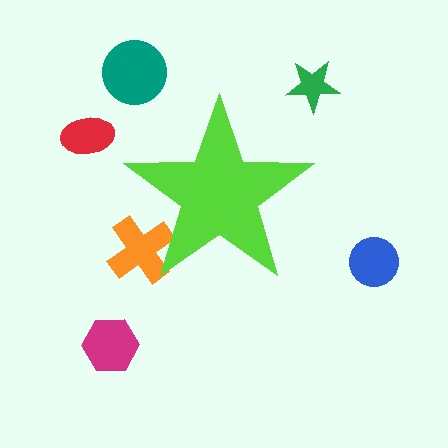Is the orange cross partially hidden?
Yes, the orange cross is partially hidden behind the lime star.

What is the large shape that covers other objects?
A lime star.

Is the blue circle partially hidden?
No, the blue circle is fully visible.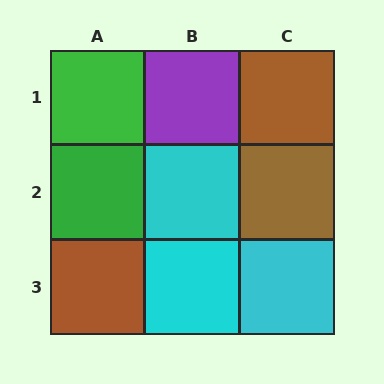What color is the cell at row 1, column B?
Purple.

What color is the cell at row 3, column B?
Cyan.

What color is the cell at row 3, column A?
Brown.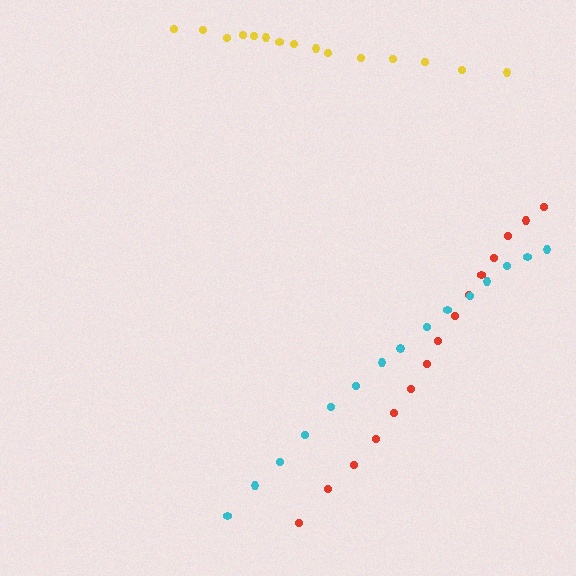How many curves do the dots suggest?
There are 3 distinct paths.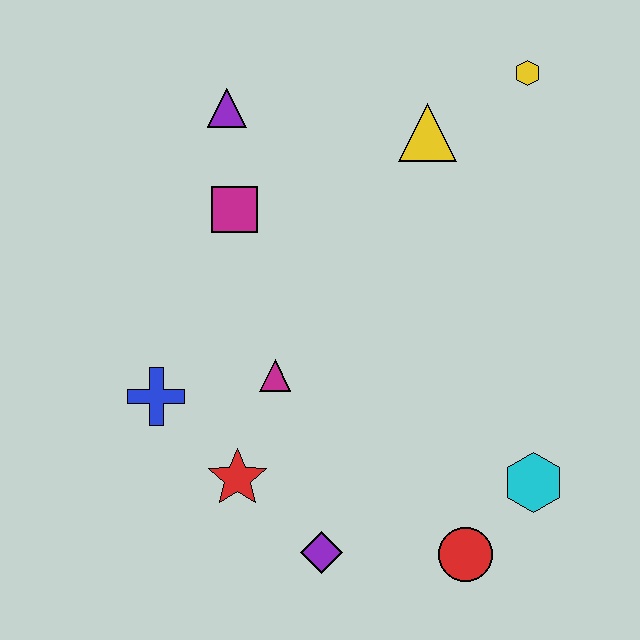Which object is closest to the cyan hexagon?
The red circle is closest to the cyan hexagon.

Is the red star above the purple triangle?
No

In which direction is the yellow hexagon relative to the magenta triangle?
The yellow hexagon is above the magenta triangle.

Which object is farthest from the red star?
The yellow hexagon is farthest from the red star.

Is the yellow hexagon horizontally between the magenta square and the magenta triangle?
No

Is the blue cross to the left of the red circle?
Yes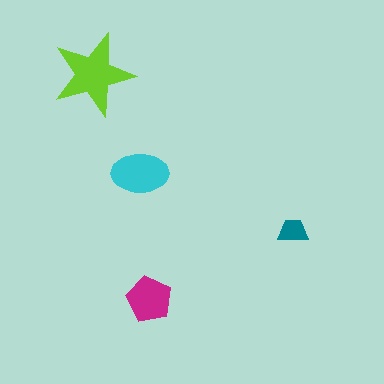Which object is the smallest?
The teal trapezoid.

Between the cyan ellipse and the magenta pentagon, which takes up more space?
The cyan ellipse.